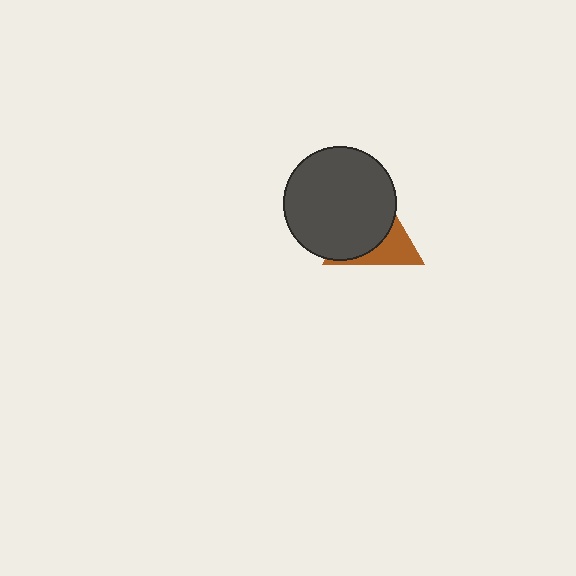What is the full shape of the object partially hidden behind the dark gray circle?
The partially hidden object is a brown triangle.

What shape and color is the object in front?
The object in front is a dark gray circle.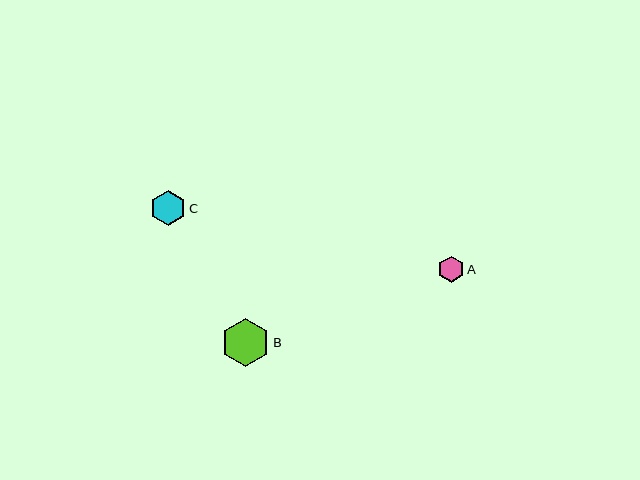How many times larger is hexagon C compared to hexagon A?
Hexagon C is approximately 1.3 times the size of hexagon A.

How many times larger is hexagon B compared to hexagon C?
Hexagon B is approximately 1.4 times the size of hexagon C.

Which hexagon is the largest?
Hexagon B is the largest with a size of approximately 48 pixels.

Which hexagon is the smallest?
Hexagon A is the smallest with a size of approximately 26 pixels.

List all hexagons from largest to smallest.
From largest to smallest: B, C, A.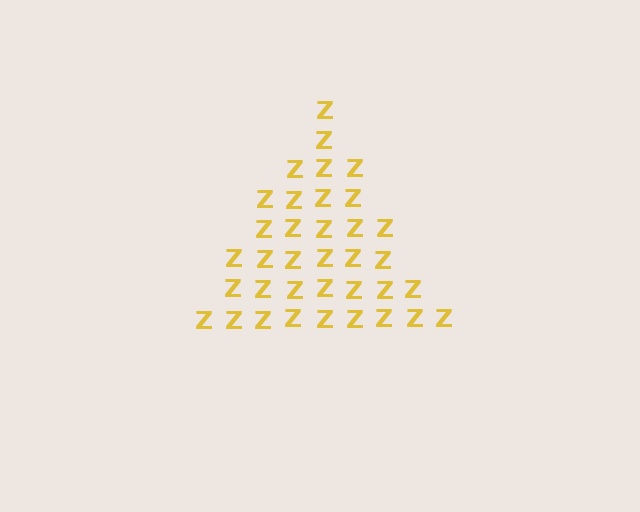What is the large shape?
The large shape is a triangle.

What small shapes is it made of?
It is made of small letter Z's.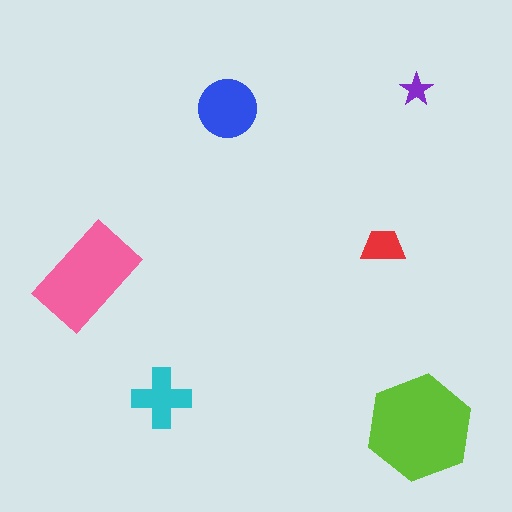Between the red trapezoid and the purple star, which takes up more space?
The red trapezoid.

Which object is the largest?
The lime hexagon.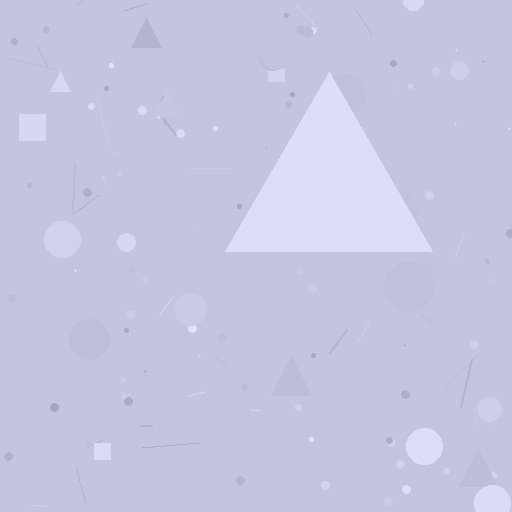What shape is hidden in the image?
A triangle is hidden in the image.